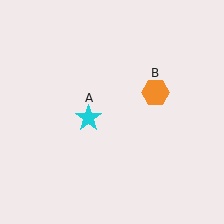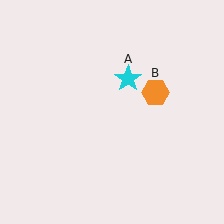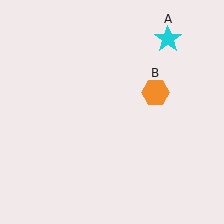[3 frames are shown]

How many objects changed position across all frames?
1 object changed position: cyan star (object A).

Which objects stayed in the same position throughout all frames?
Orange hexagon (object B) remained stationary.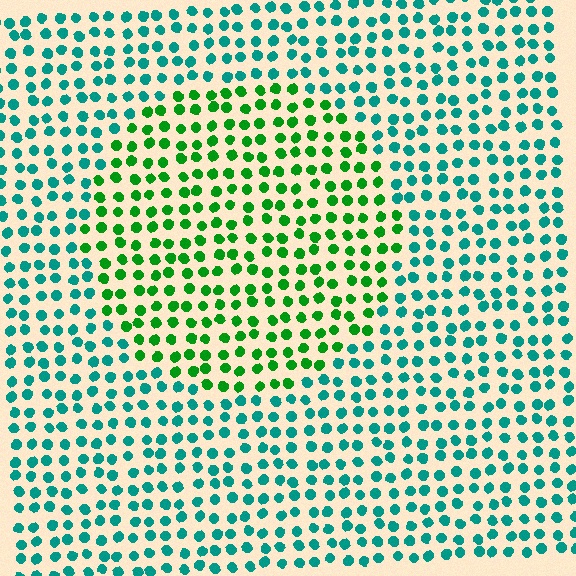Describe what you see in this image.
The image is filled with small teal elements in a uniform arrangement. A circle-shaped region is visible where the elements are tinted to a slightly different hue, forming a subtle color boundary.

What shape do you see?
I see a circle.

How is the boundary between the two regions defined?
The boundary is defined purely by a slight shift in hue (about 46 degrees). Spacing, size, and orientation are identical on both sides.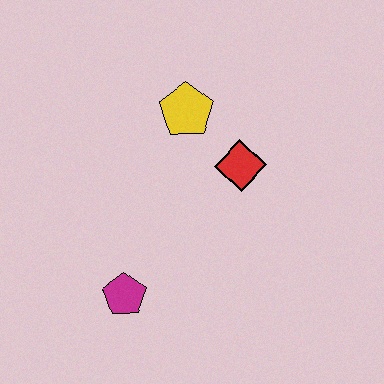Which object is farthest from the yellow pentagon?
The magenta pentagon is farthest from the yellow pentagon.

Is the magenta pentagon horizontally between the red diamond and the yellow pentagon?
No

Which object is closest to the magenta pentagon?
The red diamond is closest to the magenta pentagon.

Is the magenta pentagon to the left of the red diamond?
Yes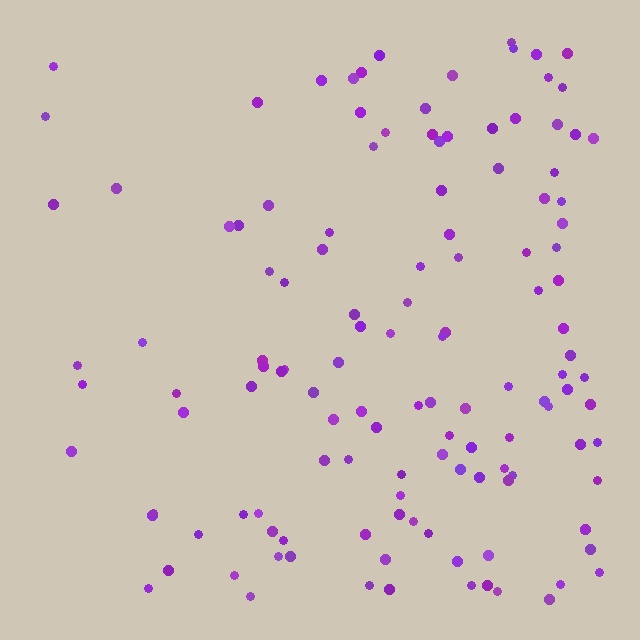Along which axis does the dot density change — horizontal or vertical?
Horizontal.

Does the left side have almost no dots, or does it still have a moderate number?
Still a moderate number, just noticeably fewer than the right.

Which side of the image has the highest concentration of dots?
The right.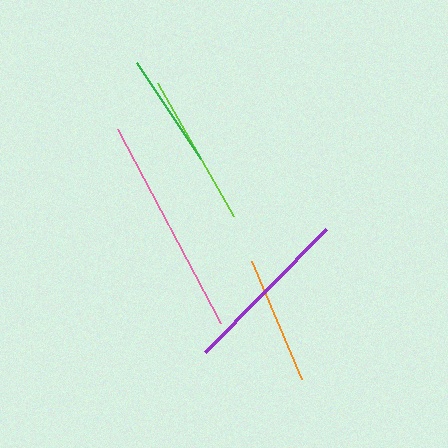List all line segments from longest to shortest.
From longest to shortest: pink, purple, lime, orange, green.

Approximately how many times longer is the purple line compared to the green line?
The purple line is approximately 1.5 times the length of the green line.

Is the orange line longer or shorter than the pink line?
The pink line is longer than the orange line.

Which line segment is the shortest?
The green line is the shortest at approximately 115 pixels.